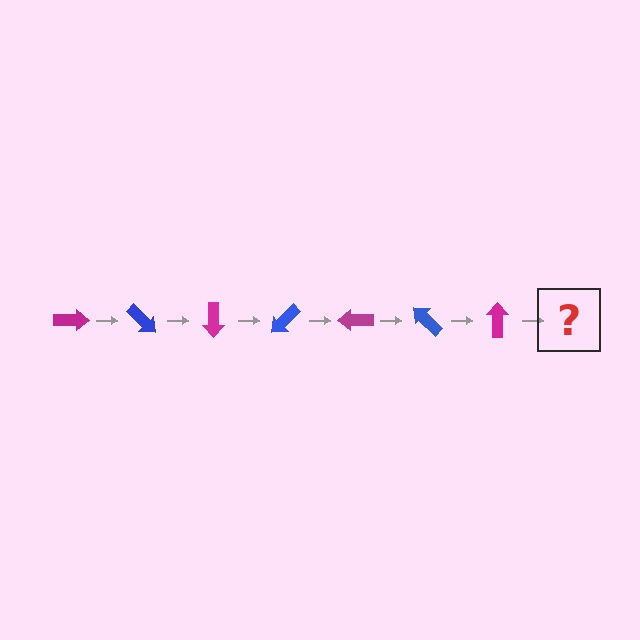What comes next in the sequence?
The next element should be a blue arrow, rotated 315 degrees from the start.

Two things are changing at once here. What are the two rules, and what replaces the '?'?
The two rules are that it rotates 45 degrees each step and the color cycles through magenta and blue. The '?' should be a blue arrow, rotated 315 degrees from the start.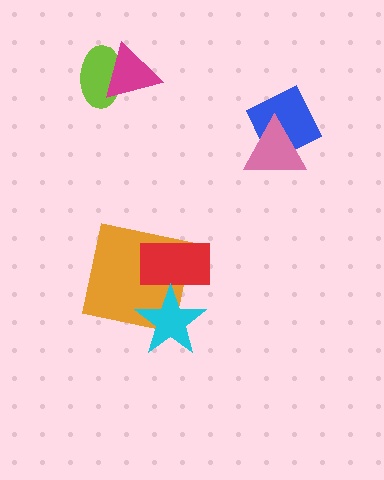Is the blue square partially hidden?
Yes, it is partially covered by another shape.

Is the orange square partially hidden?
Yes, it is partially covered by another shape.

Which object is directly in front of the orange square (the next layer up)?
The red rectangle is directly in front of the orange square.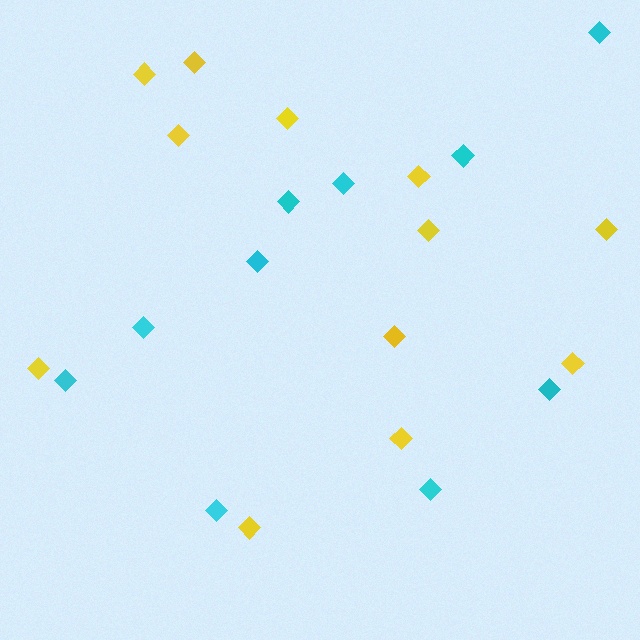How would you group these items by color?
There are 2 groups: one group of cyan diamonds (10) and one group of yellow diamonds (12).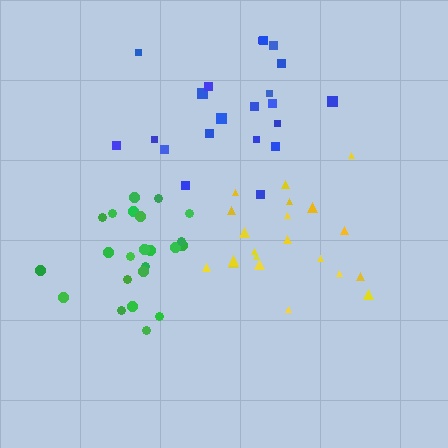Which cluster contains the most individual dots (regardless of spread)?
Green (23).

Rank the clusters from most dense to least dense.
green, yellow, blue.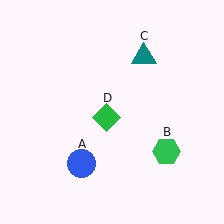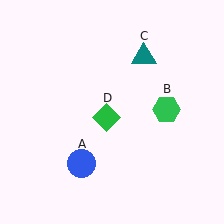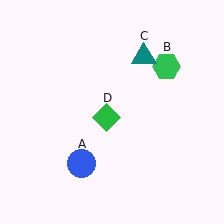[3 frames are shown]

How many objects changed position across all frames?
1 object changed position: green hexagon (object B).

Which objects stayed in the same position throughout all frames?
Blue circle (object A) and teal triangle (object C) and green diamond (object D) remained stationary.